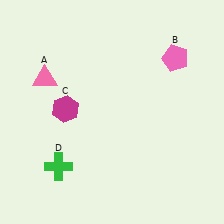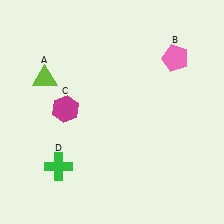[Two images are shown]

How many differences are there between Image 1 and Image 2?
There is 1 difference between the two images.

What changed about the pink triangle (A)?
In Image 1, A is pink. In Image 2, it changed to lime.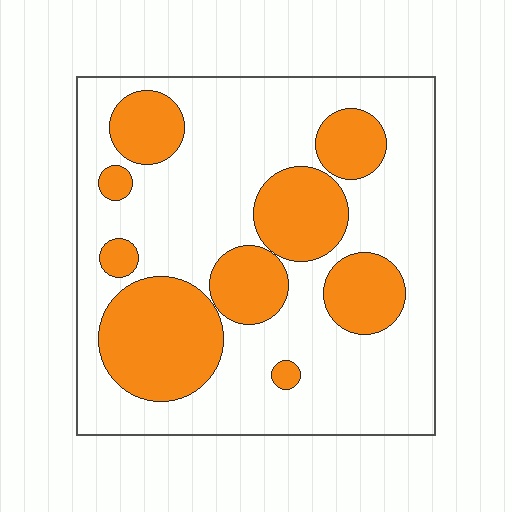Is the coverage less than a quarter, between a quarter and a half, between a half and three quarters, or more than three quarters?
Between a quarter and a half.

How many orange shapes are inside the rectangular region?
9.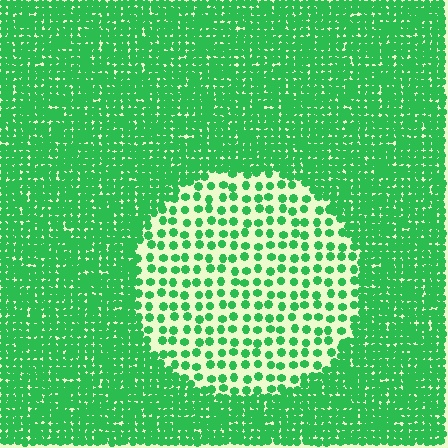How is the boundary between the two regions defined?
The boundary is defined by a change in element density (approximately 2.8x ratio). All elements are the same color, size, and shape.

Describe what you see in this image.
The image contains small green elements arranged at two different densities. A circle-shaped region is visible where the elements are less densely packed than the surrounding area.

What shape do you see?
I see a circle.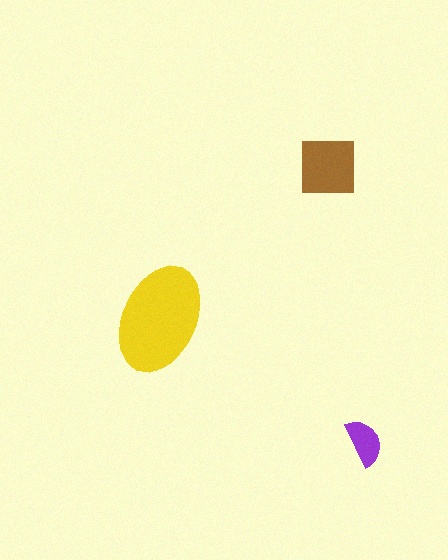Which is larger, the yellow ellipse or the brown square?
The yellow ellipse.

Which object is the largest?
The yellow ellipse.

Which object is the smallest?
The purple semicircle.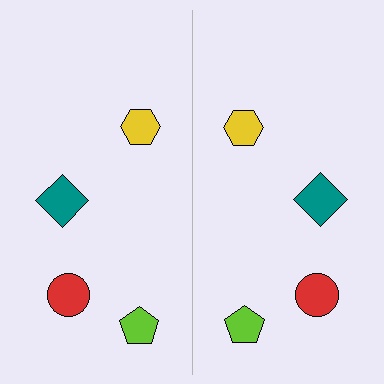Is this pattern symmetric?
Yes, this pattern has bilateral (reflection) symmetry.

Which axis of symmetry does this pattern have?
The pattern has a vertical axis of symmetry running through the center of the image.